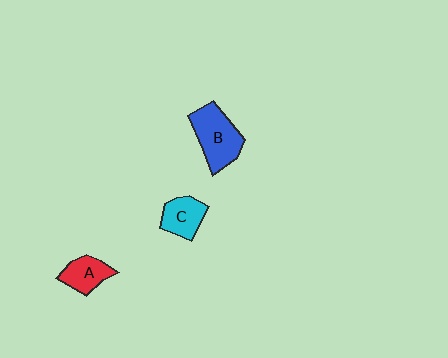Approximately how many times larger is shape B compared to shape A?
Approximately 1.7 times.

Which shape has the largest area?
Shape B (blue).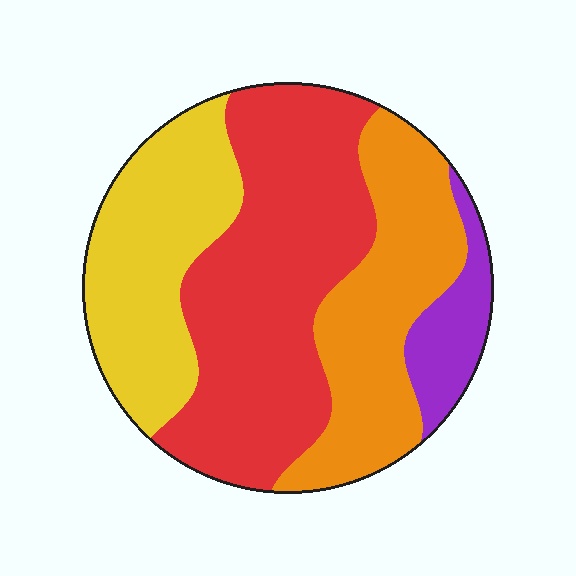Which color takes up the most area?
Red, at roughly 40%.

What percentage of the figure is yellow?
Yellow covers 25% of the figure.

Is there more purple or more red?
Red.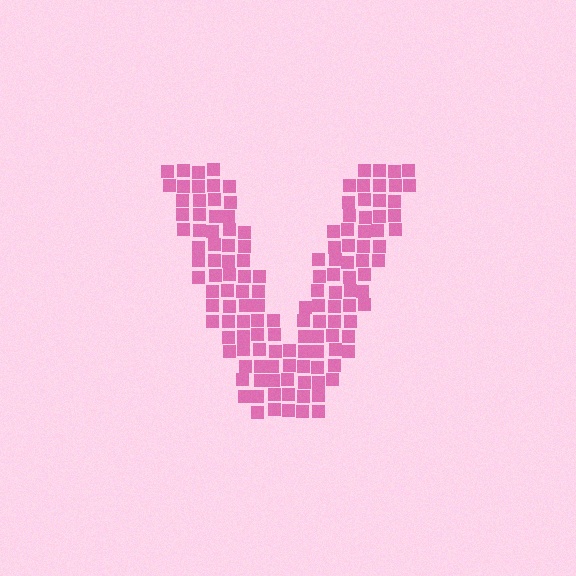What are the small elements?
The small elements are squares.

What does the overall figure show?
The overall figure shows the letter V.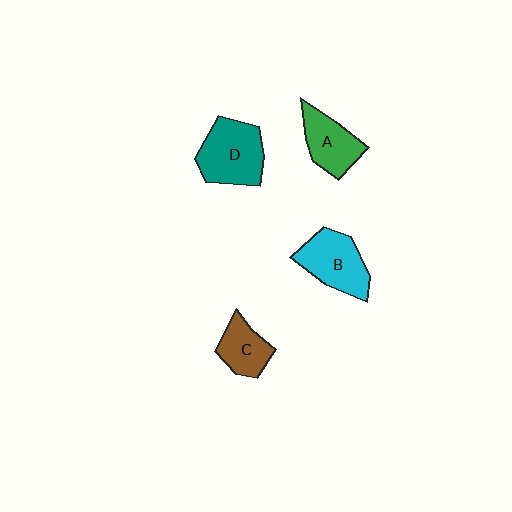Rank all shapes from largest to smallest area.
From largest to smallest: D (teal), B (cyan), A (green), C (brown).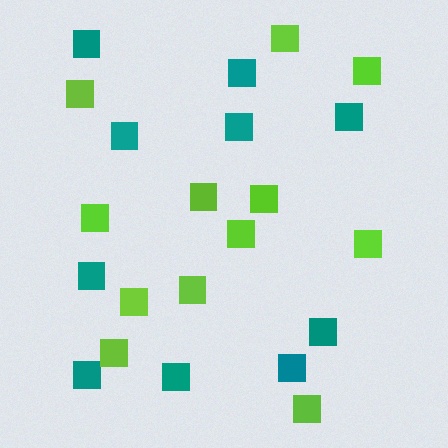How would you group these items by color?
There are 2 groups: one group of teal squares (10) and one group of lime squares (12).